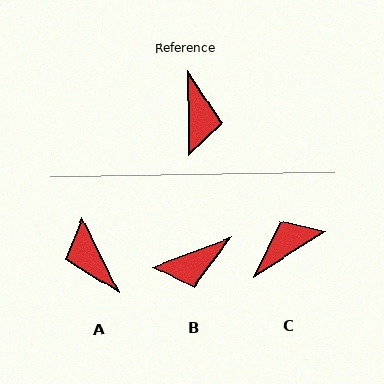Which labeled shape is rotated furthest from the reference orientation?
A, about 154 degrees away.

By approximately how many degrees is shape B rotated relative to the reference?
Approximately 70 degrees clockwise.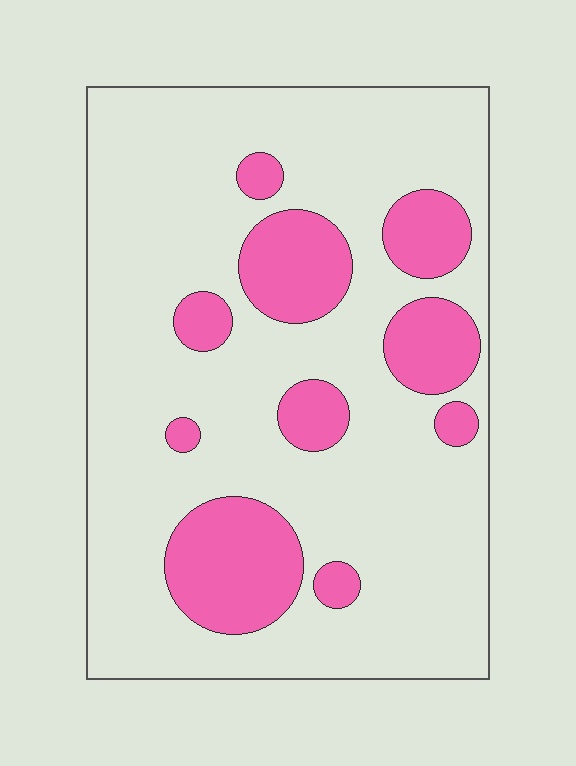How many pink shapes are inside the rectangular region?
10.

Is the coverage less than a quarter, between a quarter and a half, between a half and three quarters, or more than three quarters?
Less than a quarter.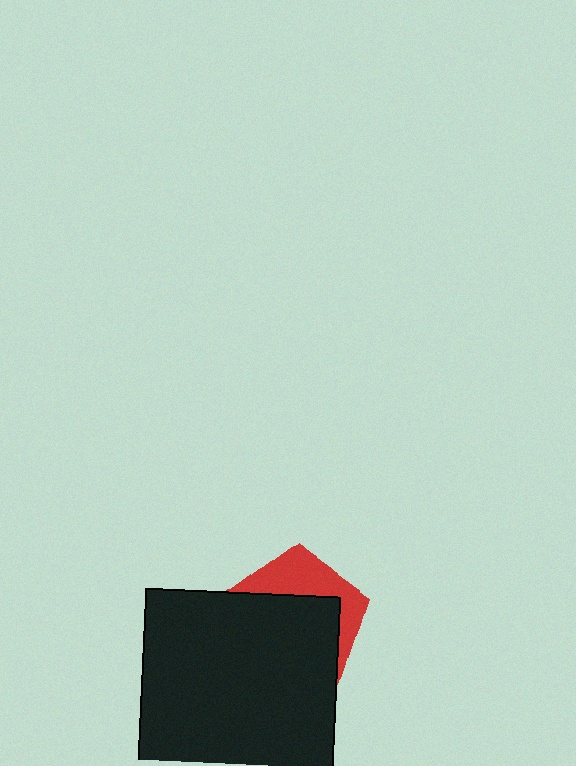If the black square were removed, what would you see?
You would see the complete red pentagon.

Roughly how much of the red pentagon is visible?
A small part of it is visible (roughly 35%).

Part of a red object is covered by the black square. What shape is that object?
It is a pentagon.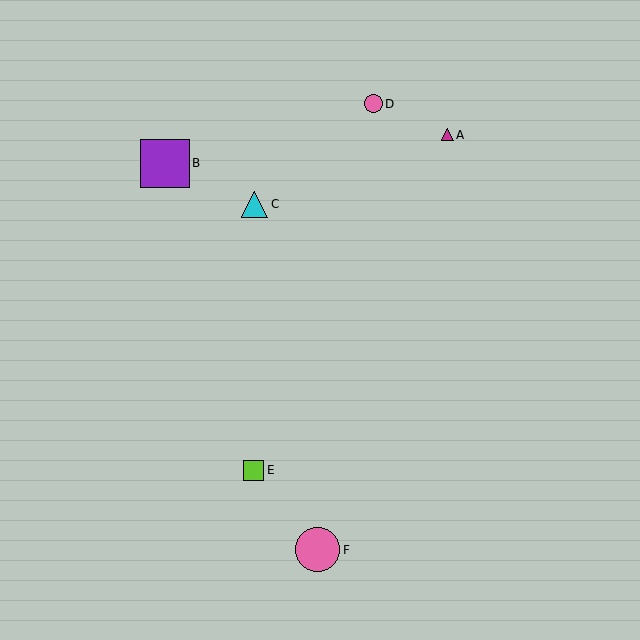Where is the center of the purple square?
The center of the purple square is at (165, 163).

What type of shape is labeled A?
Shape A is a magenta triangle.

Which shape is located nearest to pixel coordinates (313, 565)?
The pink circle (labeled F) at (318, 550) is nearest to that location.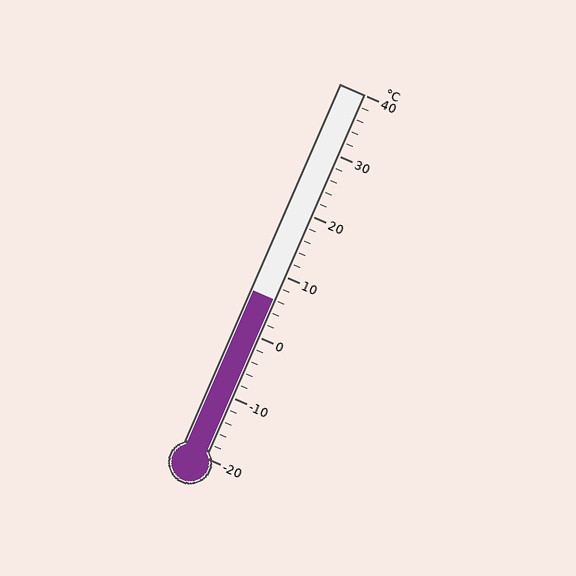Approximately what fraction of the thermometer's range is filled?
The thermometer is filled to approximately 45% of its range.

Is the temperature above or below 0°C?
The temperature is above 0°C.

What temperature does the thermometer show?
The thermometer shows approximately 6°C.